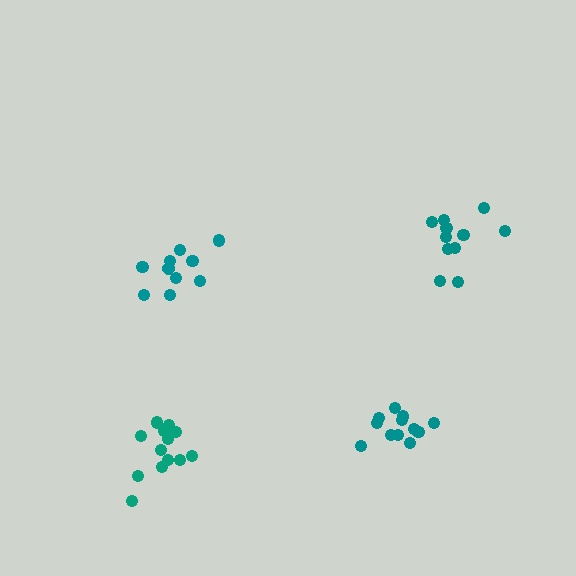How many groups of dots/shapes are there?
There are 4 groups.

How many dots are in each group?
Group 1: 13 dots, Group 2: 10 dots, Group 3: 12 dots, Group 4: 11 dots (46 total).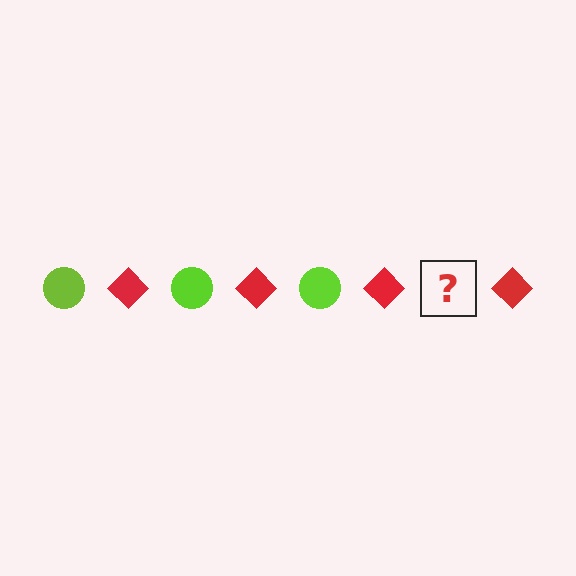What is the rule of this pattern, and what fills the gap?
The rule is that the pattern alternates between lime circle and red diamond. The gap should be filled with a lime circle.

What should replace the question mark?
The question mark should be replaced with a lime circle.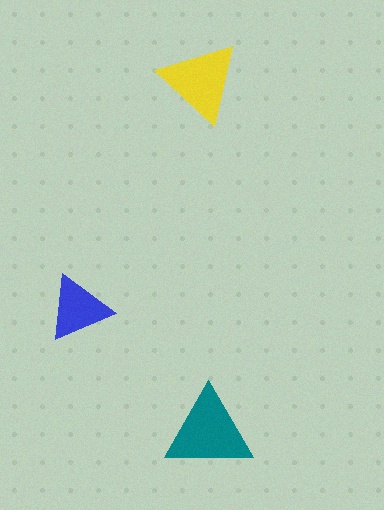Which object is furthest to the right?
The teal triangle is rightmost.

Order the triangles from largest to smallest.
the teal one, the yellow one, the blue one.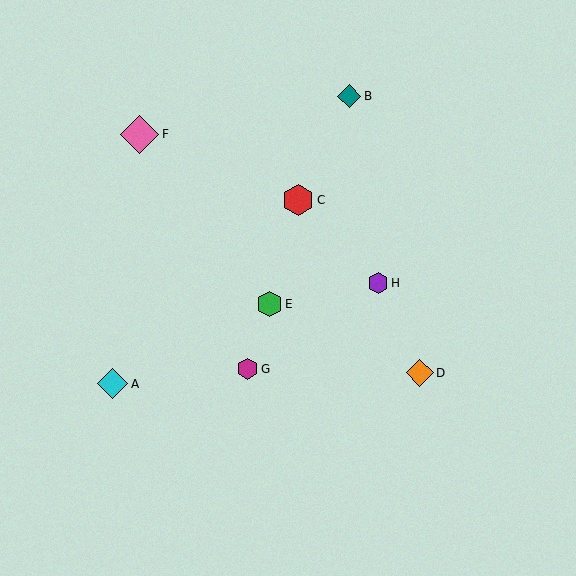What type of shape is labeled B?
Shape B is a teal diamond.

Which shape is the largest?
The pink diamond (labeled F) is the largest.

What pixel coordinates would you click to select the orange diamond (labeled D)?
Click at (420, 373) to select the orange diamond D.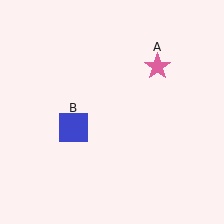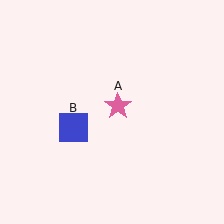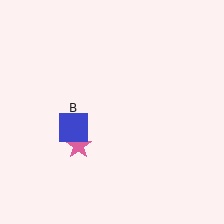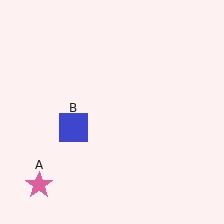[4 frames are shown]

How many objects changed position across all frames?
1 object changed position: pink star (object A).